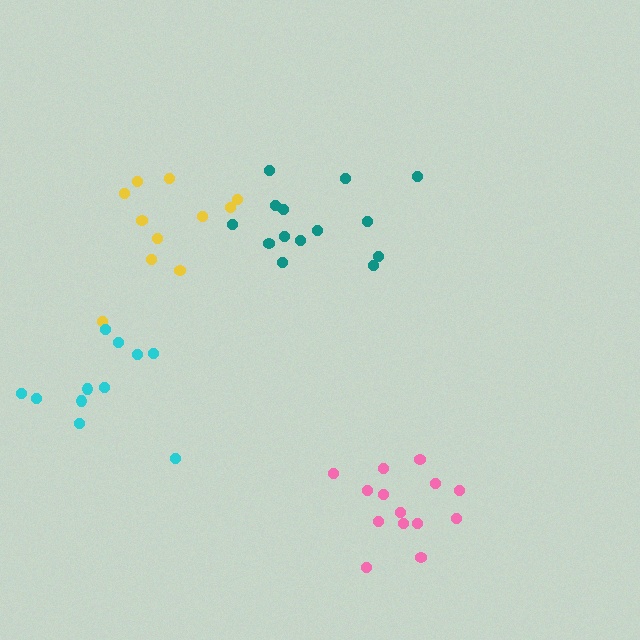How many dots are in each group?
Group 1: 11 dots, Group 2: 11 dots, Group 3: 14 dots, Group 4: 14 dots (50 total).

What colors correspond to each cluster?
The clusters are colored: yellow, cyan, pink, teal.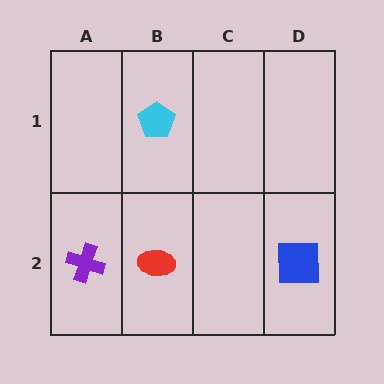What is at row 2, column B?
A red ellipse.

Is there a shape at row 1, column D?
No, that cell is empty.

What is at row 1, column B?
A cyan pentagon.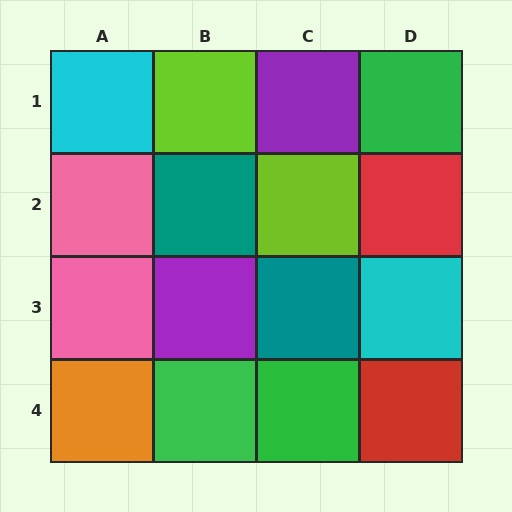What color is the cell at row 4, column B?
Green.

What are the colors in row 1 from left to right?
Cyan, lime, purple, green.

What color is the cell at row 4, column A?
Orange.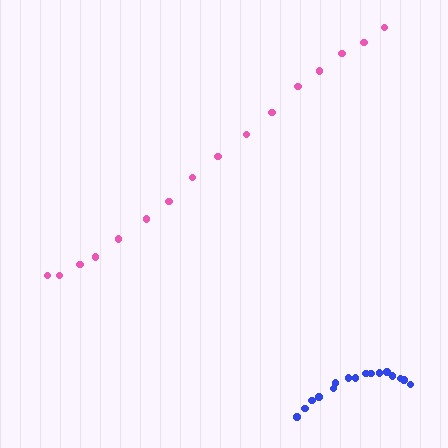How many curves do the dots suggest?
There are 2 distinct paths.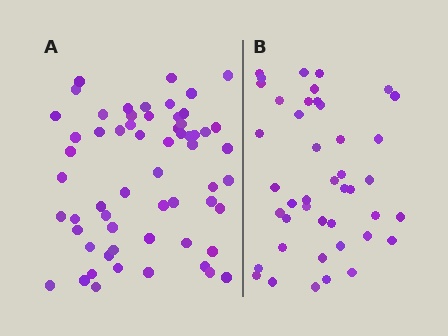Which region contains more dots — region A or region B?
Region A (the left region) has more dots.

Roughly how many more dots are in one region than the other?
Region A has approximately 15 more dots than region B.